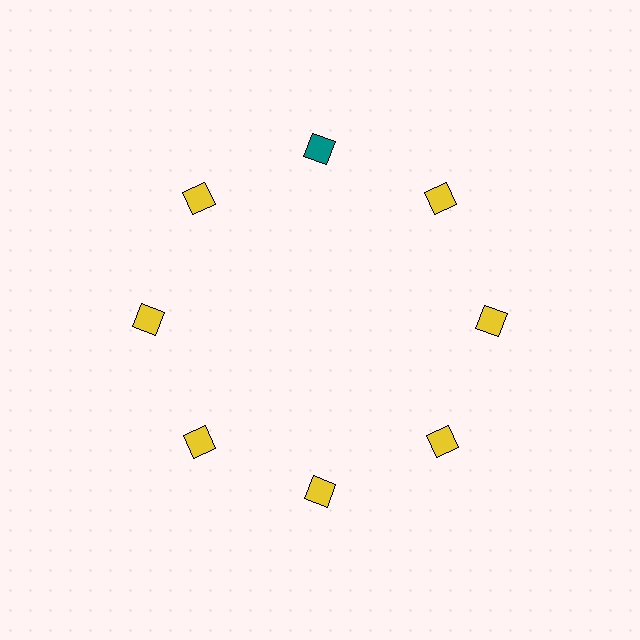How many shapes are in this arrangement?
There are 8 shapes arranged in a ring pattern.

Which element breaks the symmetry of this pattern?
The teal diamond at roughly the 12 o'clock position breaks the symmetry. All other shapes are yellow diamonds.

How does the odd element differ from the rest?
It has a different color: teal instead of yellow.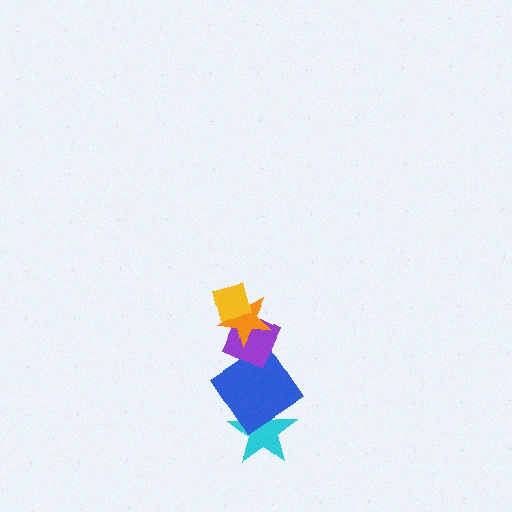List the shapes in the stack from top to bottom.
From top to bottom: the yellow diamond, the orange star, the purple diamond, the blue diamond, the cyan star.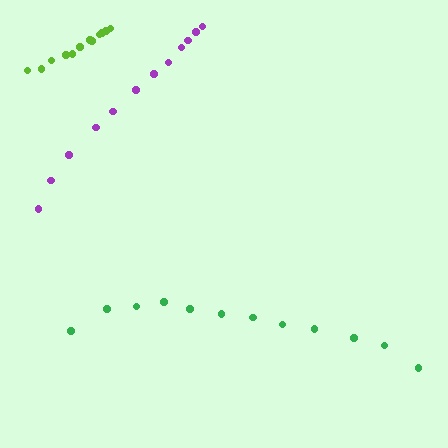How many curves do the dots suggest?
There are 3 distinct paths.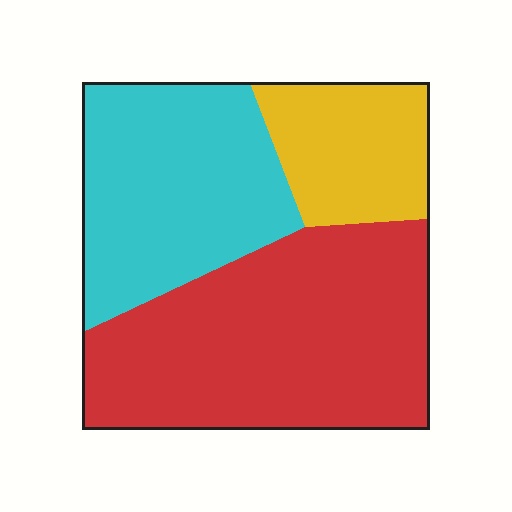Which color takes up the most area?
Red, at roughly 50%.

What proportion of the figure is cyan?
Cyan takes up about one third (1/3) of the figure.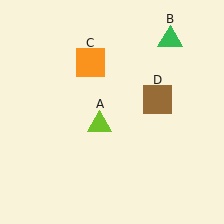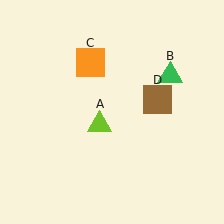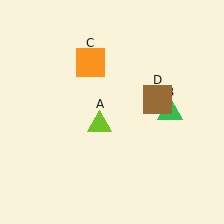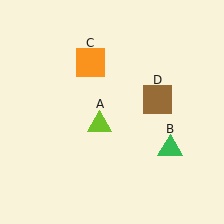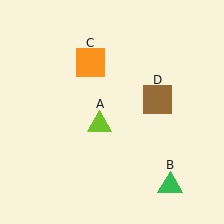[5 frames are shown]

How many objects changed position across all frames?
1 object changed position: green triangle (object B).